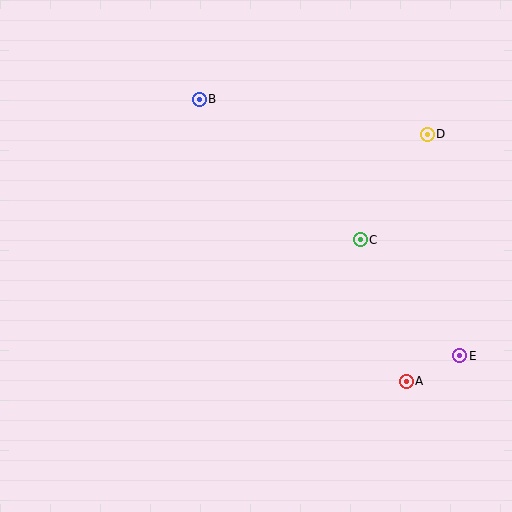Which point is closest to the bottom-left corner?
Point A is closest to the bottom-left corner.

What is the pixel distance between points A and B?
The distance between A and B is 350 pixels.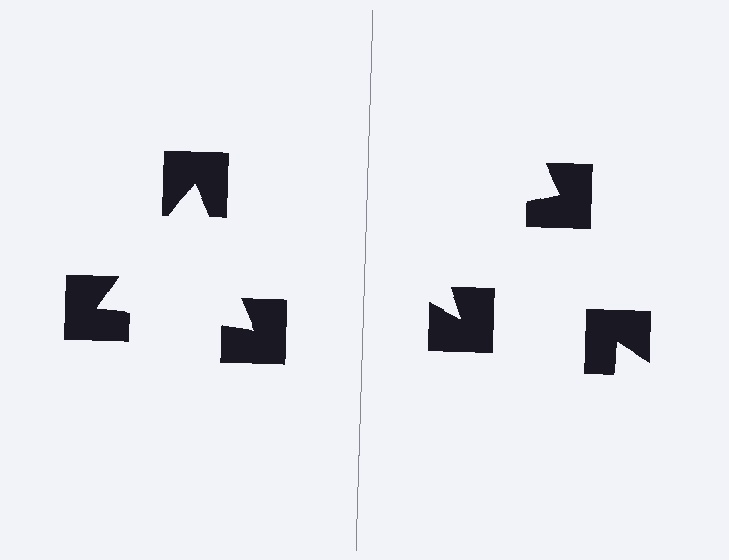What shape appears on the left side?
An illusory triangle.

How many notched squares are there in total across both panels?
6 — 3 on each side.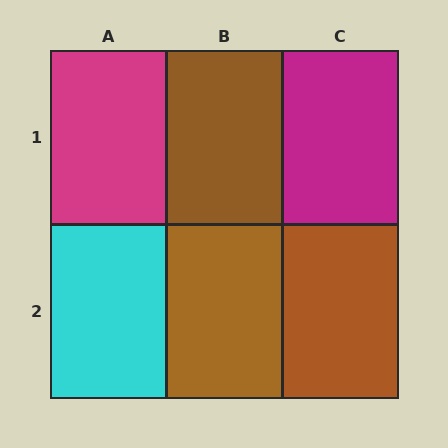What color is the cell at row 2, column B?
Brown.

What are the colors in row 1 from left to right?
Magenta, brown, magenta.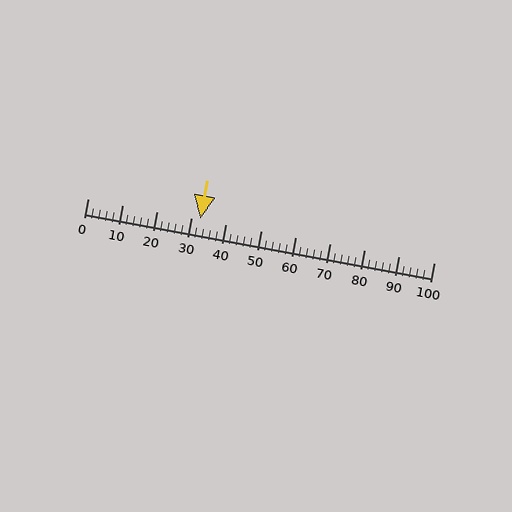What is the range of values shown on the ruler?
The ruler shows values from 0 to 100.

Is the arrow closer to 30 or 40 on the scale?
The arrow is closer to 30.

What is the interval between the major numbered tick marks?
The major tick marks are spaced 10 units apart.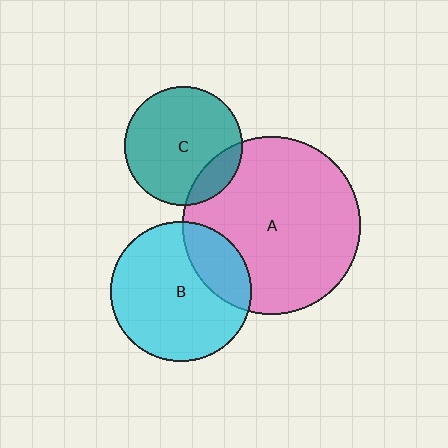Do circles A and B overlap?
Yes.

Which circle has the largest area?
Circle A (pink).